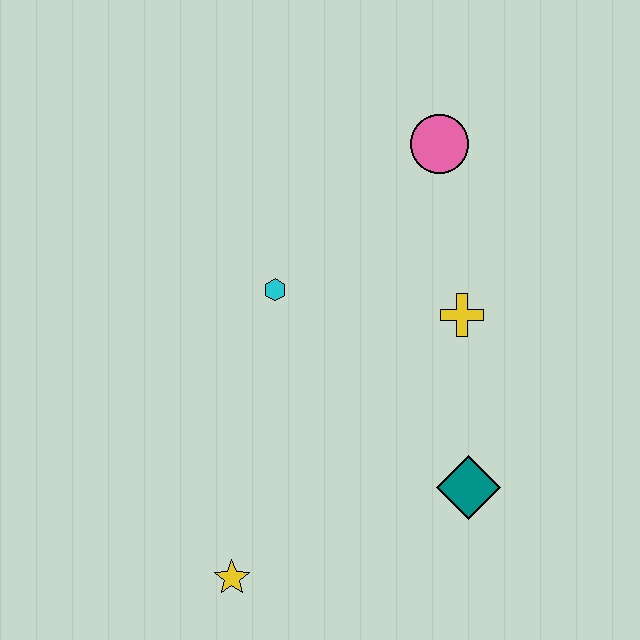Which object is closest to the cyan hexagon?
The yellow cross is closest to the cyan hexagon.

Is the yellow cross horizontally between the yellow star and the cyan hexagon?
No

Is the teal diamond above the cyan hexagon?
No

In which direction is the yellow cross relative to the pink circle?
The yellow cross is below the pink circle.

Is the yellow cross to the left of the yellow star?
No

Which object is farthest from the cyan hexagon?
The yellow star is farthest from the cyan hexagon.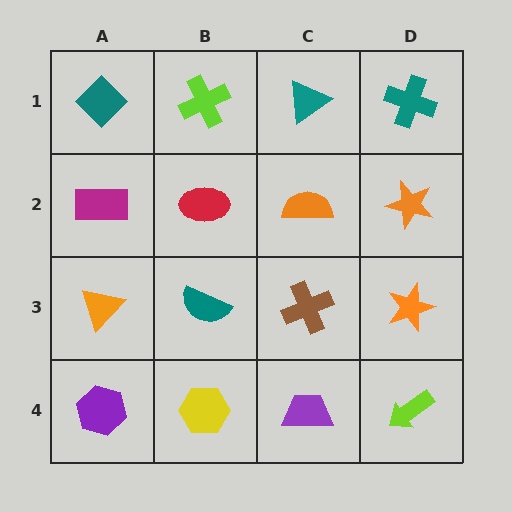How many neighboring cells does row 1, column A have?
2.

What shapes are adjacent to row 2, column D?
A teal cross (row 1, column D), an orange star (row 3, column D), an orange semicircle (row 2, column C).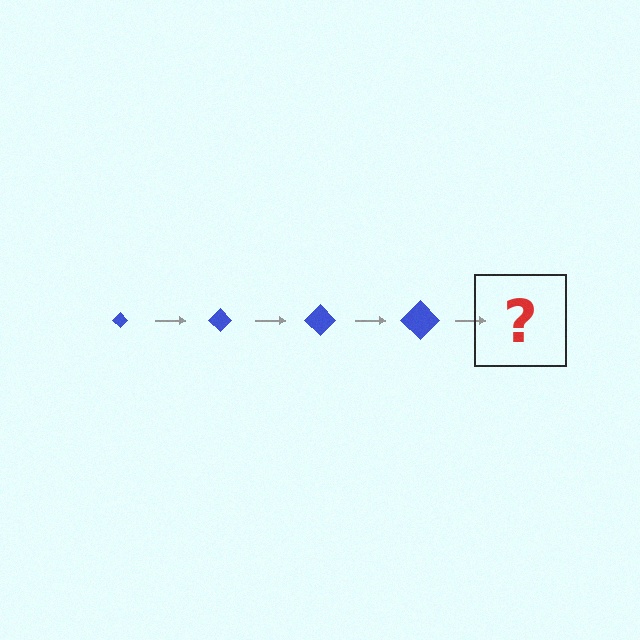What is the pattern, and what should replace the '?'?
The pattern is that the diamond gets progressively larger each step. The '?' should be a blue diamond, larger than the previous one.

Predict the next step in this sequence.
The next step is a blue diamond, larger than the previous one.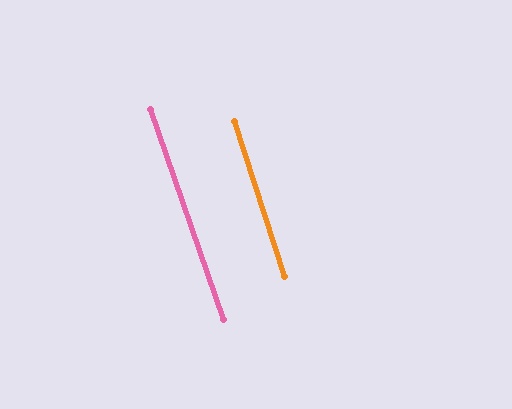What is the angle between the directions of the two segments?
Approximately 1 degree.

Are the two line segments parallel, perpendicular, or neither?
Parallel — their directions differ by only 1.3°.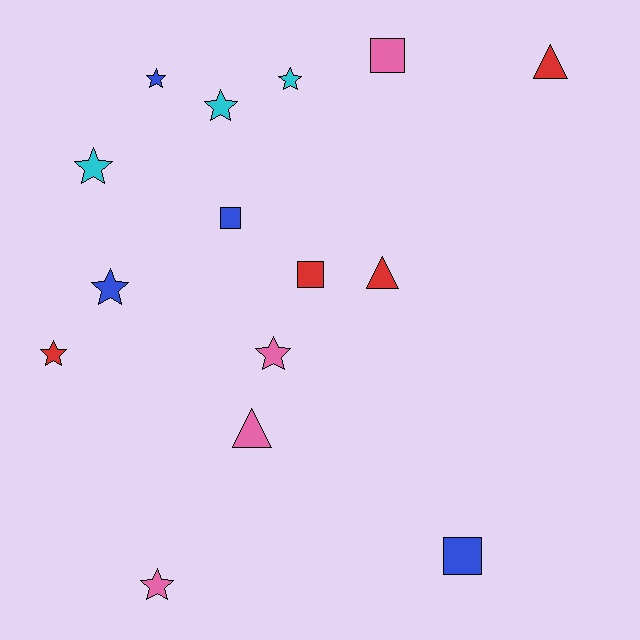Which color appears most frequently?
Pink, with 4 objects.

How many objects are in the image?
There are 15 objects.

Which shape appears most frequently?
Star, with 8 objects.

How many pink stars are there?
There are 2 pink stars.